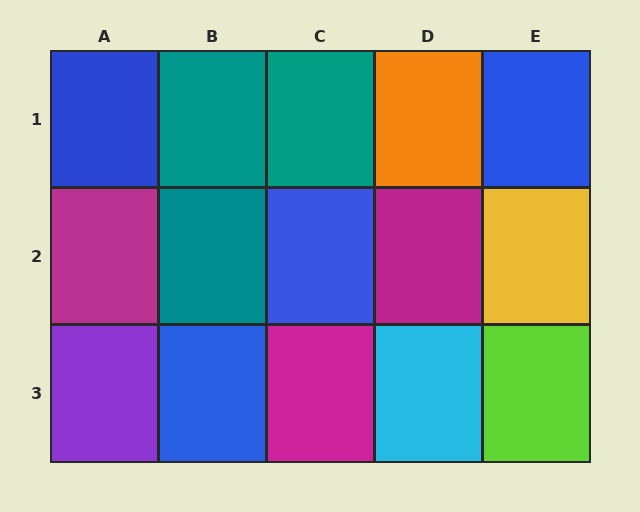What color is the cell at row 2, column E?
Yellow.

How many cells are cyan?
1 cell is cyan.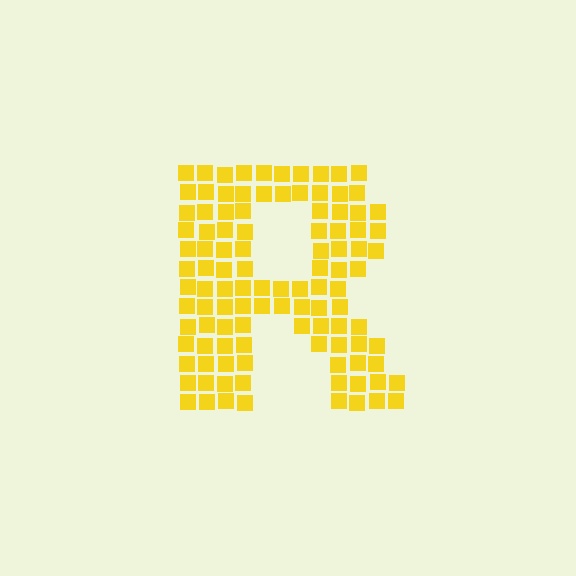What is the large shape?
The large shape is the letter R.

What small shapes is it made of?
It is made of small squares.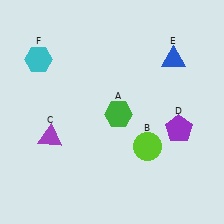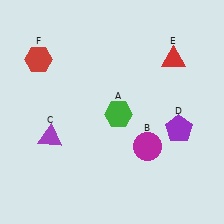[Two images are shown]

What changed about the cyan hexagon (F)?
In Image 1, F is cyan. In Image 2, it changed to red.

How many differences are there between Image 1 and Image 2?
There are 3 differences between the two images.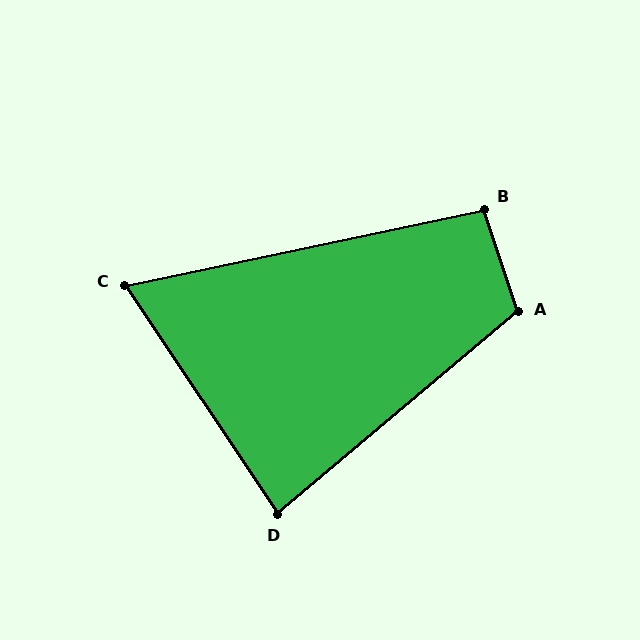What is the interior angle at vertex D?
Approximately 84 degrees (acute).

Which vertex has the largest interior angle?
A, at approximately 112 degrees.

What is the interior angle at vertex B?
Approximately 96 degrees (obtuse).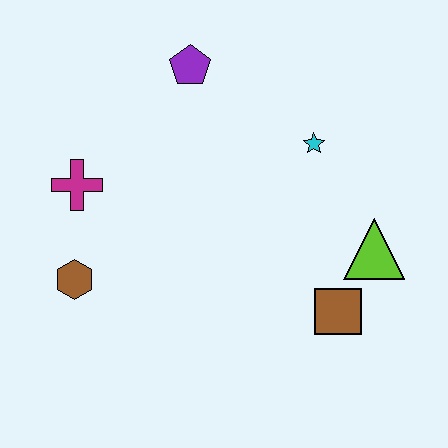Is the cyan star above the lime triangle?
Yes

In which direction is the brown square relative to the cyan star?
The brown square is below the cyan star.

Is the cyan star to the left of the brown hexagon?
No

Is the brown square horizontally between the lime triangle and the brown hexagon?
Yes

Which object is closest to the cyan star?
The lime triangle is closest to the cyan star.